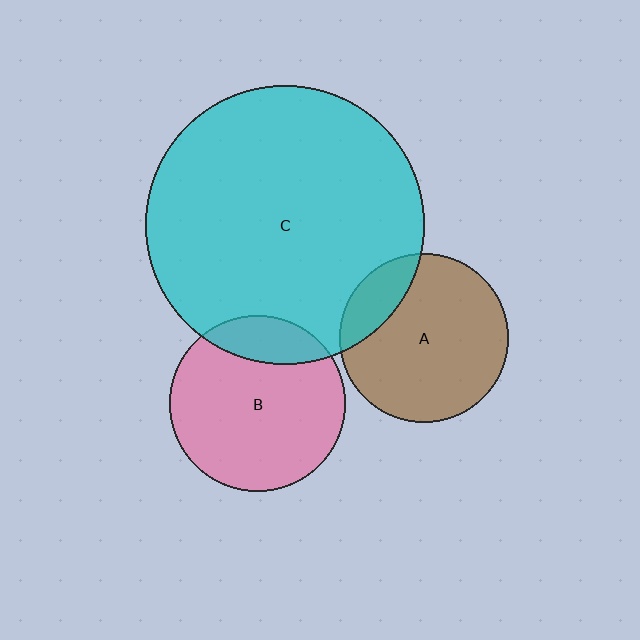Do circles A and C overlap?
Yes.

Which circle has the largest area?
Circle C (cyan).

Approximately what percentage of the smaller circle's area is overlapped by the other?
Approximately 20%.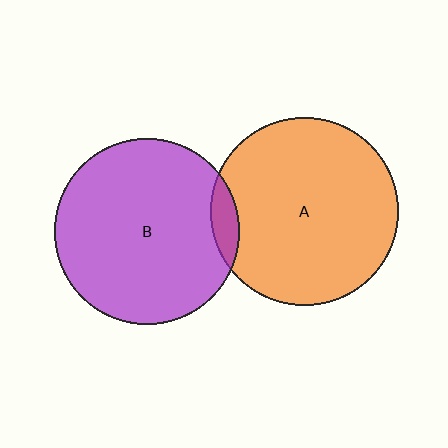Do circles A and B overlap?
Yes.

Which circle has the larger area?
Circle A (orange).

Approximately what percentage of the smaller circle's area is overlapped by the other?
Approximately 5%.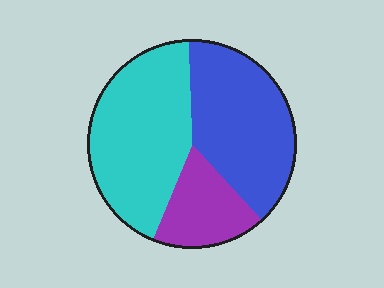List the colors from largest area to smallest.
From largest to smallest: cyan, blue, purple.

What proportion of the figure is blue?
Blue takes up about three eighths (3/8) of the figure.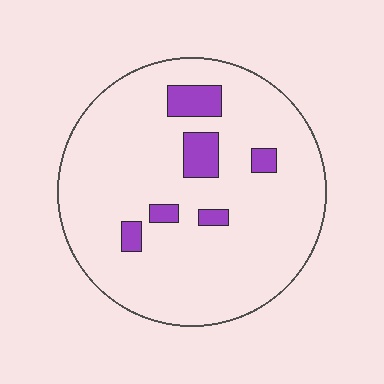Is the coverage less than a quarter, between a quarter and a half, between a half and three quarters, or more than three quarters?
Less than a quarter.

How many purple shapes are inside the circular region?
6.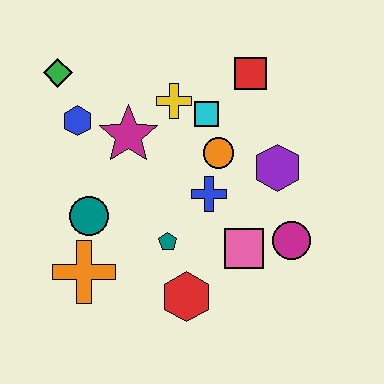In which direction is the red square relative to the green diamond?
The red square is to the right of the green diamond.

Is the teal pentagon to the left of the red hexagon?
Yes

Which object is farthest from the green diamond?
The magenta circle is farthest from the green diamond.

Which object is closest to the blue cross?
The orange circle is closest to the blue cross.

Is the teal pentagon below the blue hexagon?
Yes